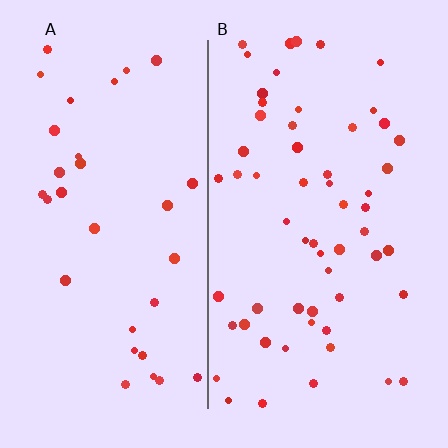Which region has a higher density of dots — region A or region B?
B (the right).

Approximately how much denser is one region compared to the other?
Approximately 1.8× — region B over region A.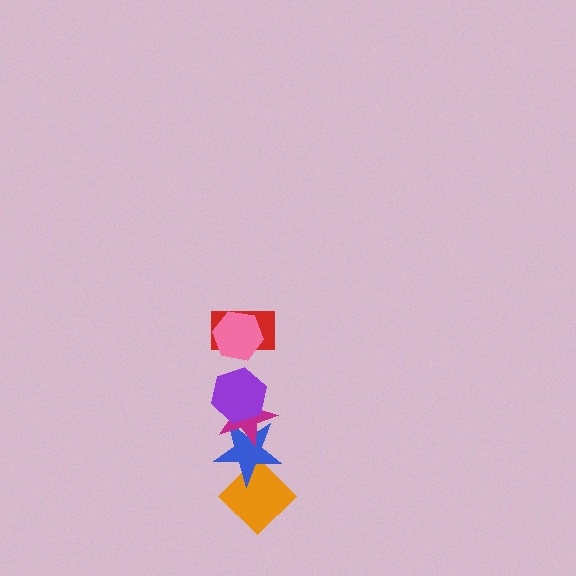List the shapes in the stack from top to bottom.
From top to bottom: the pink hexagon, the red rectangle, the purple hexagon, the magenta star, the blue star, the orange diamond.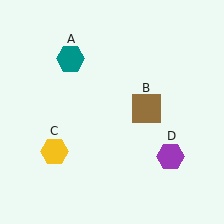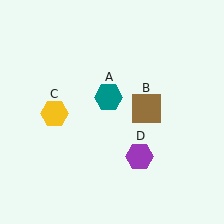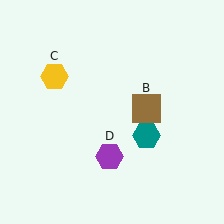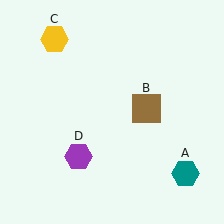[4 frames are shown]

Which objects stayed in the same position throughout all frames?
Brown square (object B) remained stationary.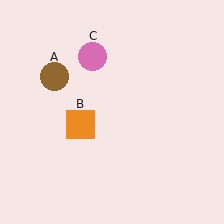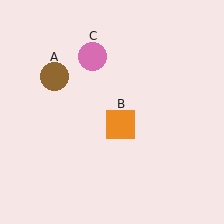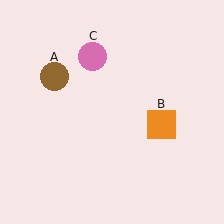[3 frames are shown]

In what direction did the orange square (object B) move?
The orange square (object B) moved right.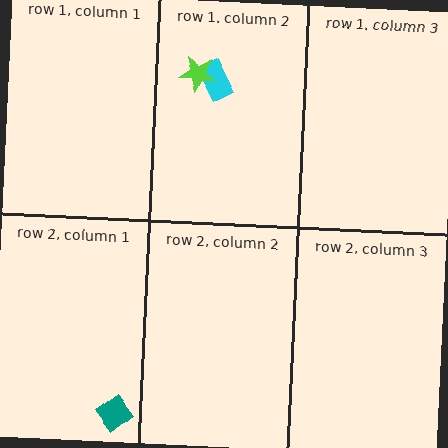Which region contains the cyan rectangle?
The row 1, column 2 region.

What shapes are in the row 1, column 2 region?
The cyan rectangle, the lime star.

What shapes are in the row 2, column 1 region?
The teal diamond.